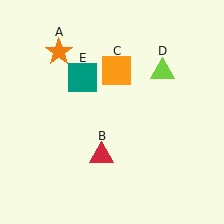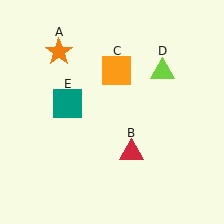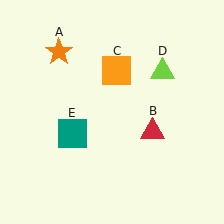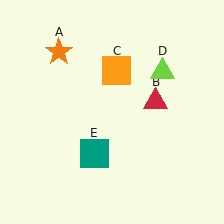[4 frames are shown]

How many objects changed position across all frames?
2 objects changed position: red triangle (object B), teal square (object E).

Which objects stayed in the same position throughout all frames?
Orange star (object A) and orange square (object C) and lime triangle (object D) remained stationary.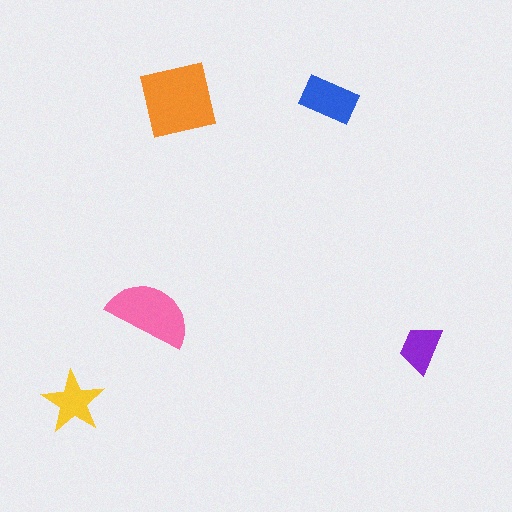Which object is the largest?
The orange square.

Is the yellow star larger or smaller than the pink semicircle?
Smaller.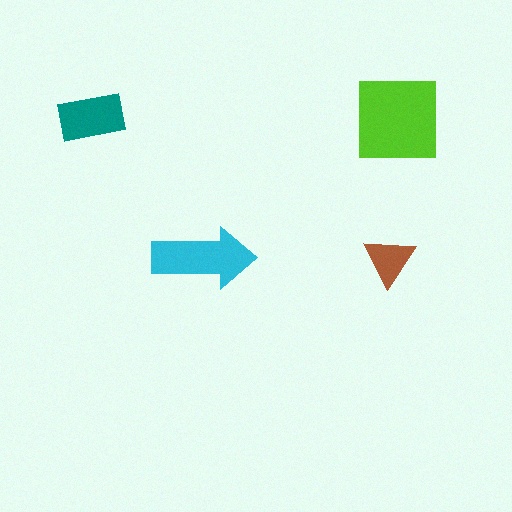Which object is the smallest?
The brown triangle.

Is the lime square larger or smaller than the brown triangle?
Larger.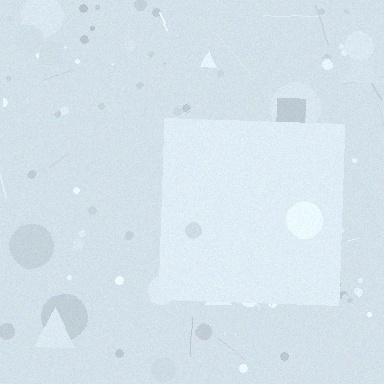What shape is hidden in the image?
A square is hidden in the image.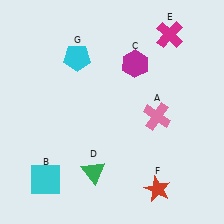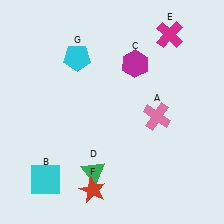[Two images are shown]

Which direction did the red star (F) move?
The red star (F) moved left.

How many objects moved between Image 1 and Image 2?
1 object moved between the two images.